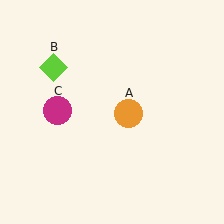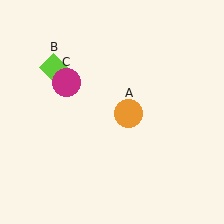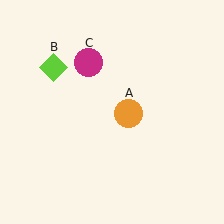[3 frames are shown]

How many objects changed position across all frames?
1 object changed position: magenta circle (object C).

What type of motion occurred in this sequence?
The magenta circle (object C) rotated clockwise around the center of the scene.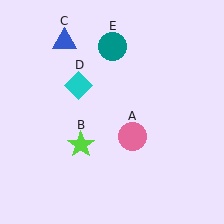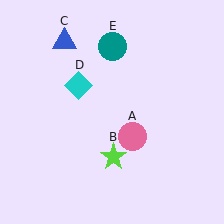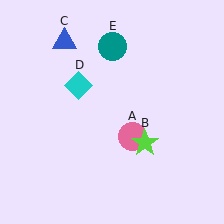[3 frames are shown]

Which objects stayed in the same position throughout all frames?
Pink circle (object A) and blue triangle (object C) and cyan diamond (object D) and teal circle (object E) remained stationary.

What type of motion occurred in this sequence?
The lime star (object B) rotated counterclockwise around the center of the scene.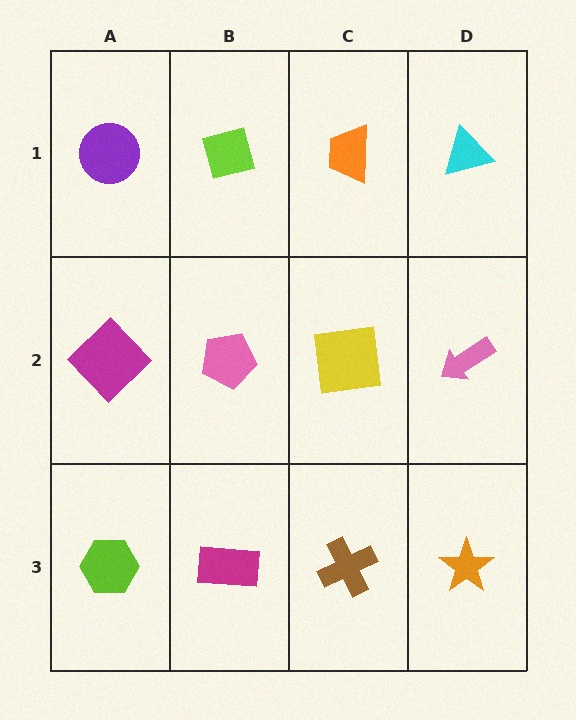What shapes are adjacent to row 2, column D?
A cyan triangle (row 1, column D), an orange star (row 3, column D), a yellow square (row 2, column C).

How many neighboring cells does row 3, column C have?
3.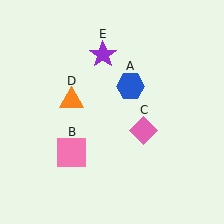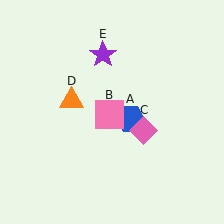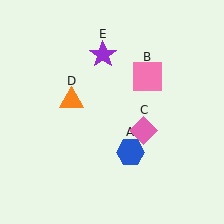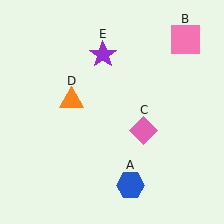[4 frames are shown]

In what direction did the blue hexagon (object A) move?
The blue hexagon (object A) moved down.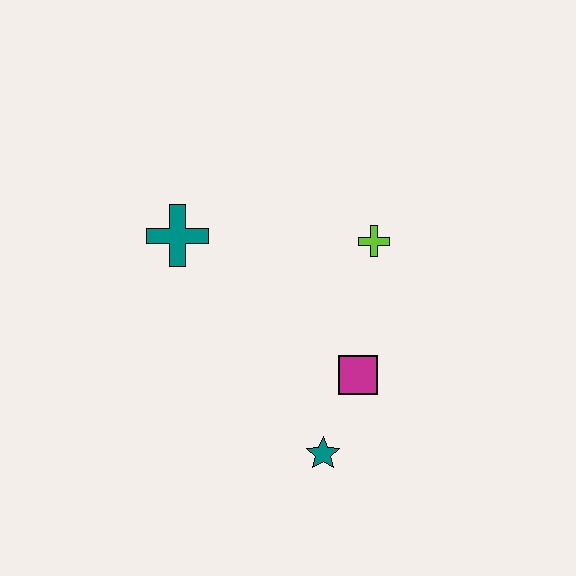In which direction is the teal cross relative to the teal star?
The teal cross is above the teal star.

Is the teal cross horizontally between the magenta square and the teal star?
No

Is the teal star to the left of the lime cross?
Yes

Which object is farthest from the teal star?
The teal cross is farthest from the teal star.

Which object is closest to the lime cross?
The magenta square is closest to the lime cross.